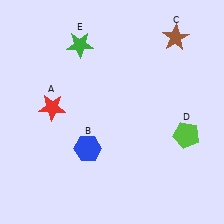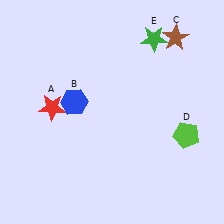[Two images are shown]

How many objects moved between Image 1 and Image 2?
2 objects moved between the two images.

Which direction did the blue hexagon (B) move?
The blue hexagon (B) moved up.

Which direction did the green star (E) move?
The green star (E) moved right.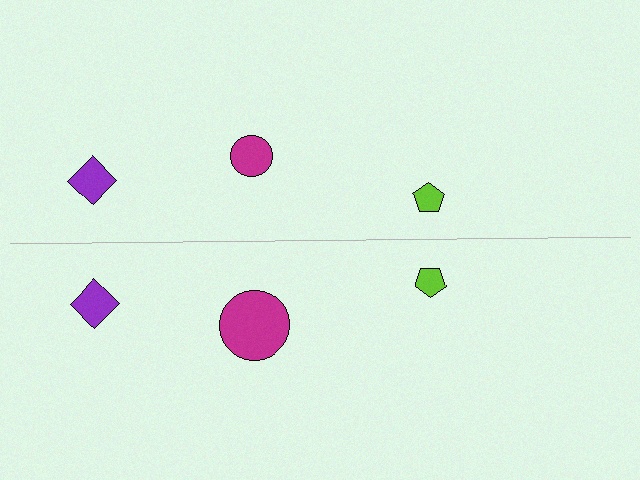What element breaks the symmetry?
The magenta circle on the bottom side has a different size than its mirror counterpart.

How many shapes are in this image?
There are 6 shapes in this image.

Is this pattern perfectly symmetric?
No, the pattern is not perfectly symmetric. The magenta circle on the bottom side has a different size than its mirror counterpart.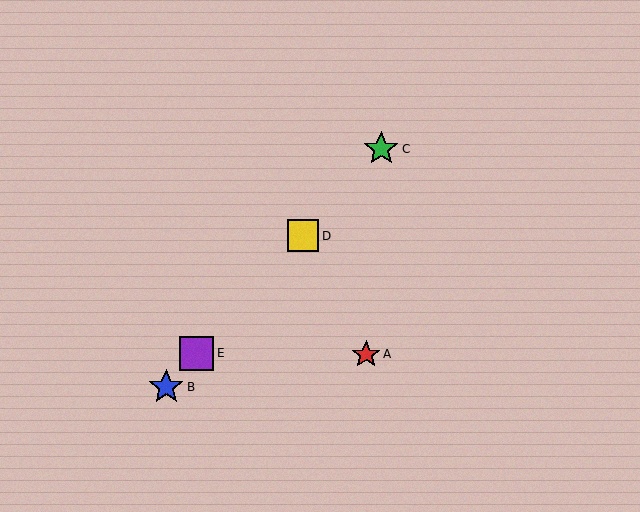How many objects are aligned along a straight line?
4 objects (B, C, D, E) are aligned along a straight line.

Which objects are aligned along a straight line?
Objects B, C, D, E are aligned along a straight line.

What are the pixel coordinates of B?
Object B is at (166, 387).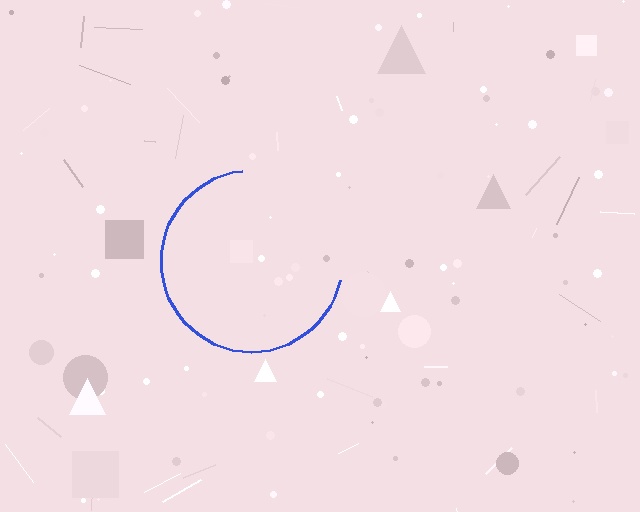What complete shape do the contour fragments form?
The contour fragments form a circle.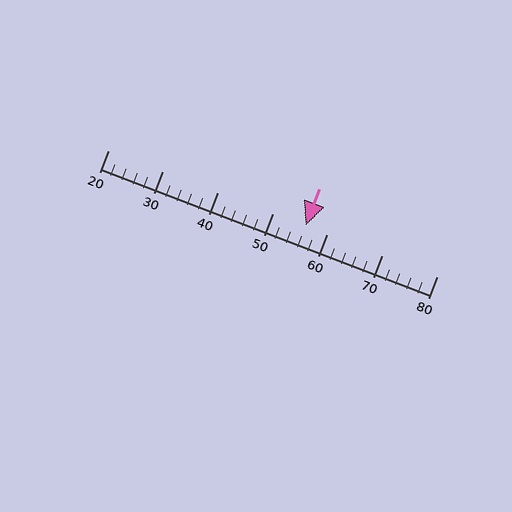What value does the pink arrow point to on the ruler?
The pink arrow points to approximately 56.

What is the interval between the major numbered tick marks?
The major tick marks are spaced 10 units apart.